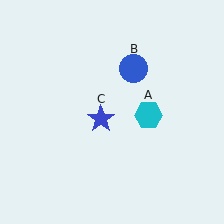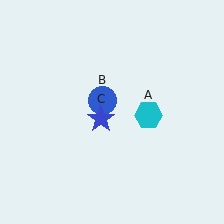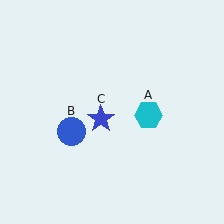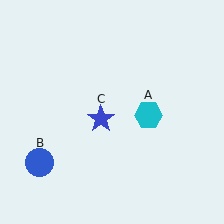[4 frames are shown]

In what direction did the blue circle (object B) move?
The blue circle (object B) moved down and to the left.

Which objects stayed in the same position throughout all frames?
Cyan hexagon (object A) and blue star (object C) remained stationary.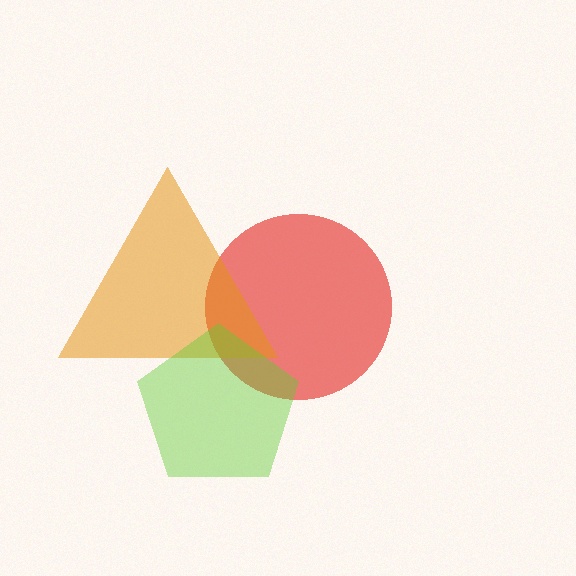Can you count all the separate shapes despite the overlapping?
Yes, there are 3 separate shapes.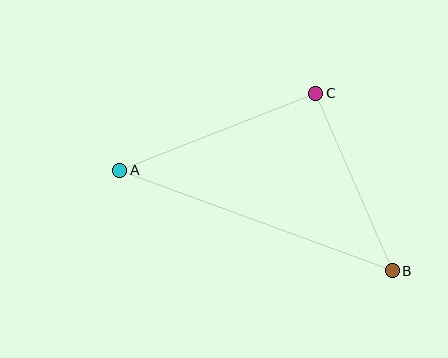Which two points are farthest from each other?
Points A and B are farthest from each other.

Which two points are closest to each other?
Points B and C are closest to each other.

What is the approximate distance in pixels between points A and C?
The distance between A and C is approximately 211 pixels.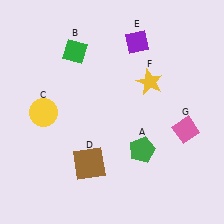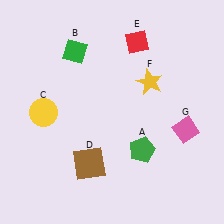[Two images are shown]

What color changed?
The diamond (E) changed from purple in Image 1 to red in Image 2.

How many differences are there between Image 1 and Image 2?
There is 1 difference between the two images.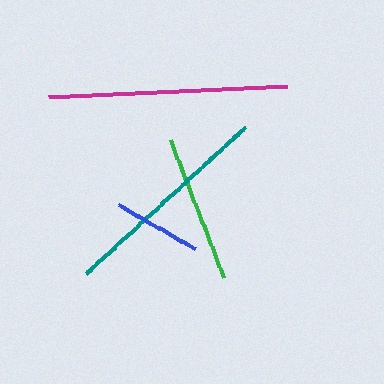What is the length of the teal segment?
The teal segment is approximately 217 pixels long.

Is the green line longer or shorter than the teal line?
The teal line is longer than the green line.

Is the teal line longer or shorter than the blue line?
The teal line is longer than the blue line.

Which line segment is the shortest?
The blue line is the shortest at approximately 88 pixels.